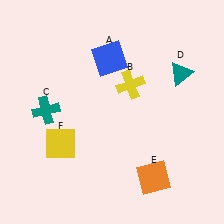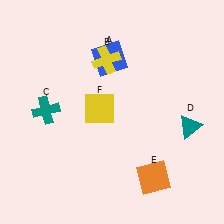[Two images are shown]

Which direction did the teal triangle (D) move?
The teal triangle (D) moved down.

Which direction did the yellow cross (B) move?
The yellow cross (B) moved up.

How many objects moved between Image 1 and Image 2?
3 objects moved between the two images.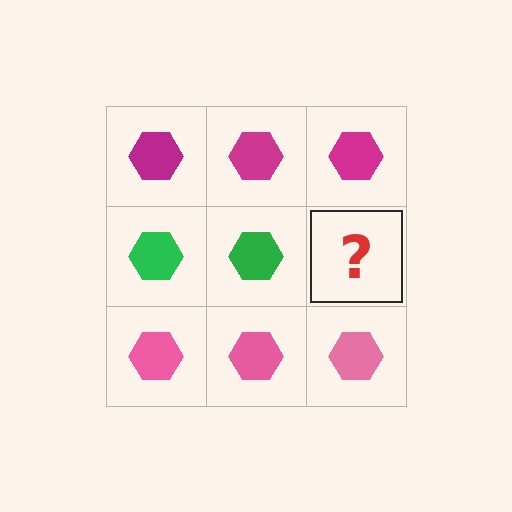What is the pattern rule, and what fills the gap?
The rule is that each row has a consistent color. The gap should be filled with a green hexagon.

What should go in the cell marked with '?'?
The missing cell should contain a green hexagon.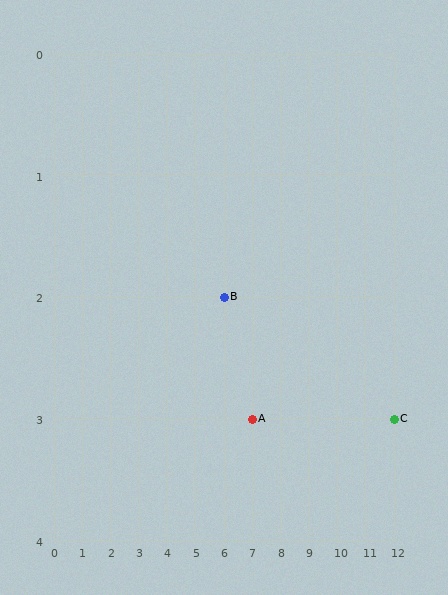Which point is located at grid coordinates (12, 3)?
Point C is at (12, 3).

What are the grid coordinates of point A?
Point A is at grid coordinates (7, 3).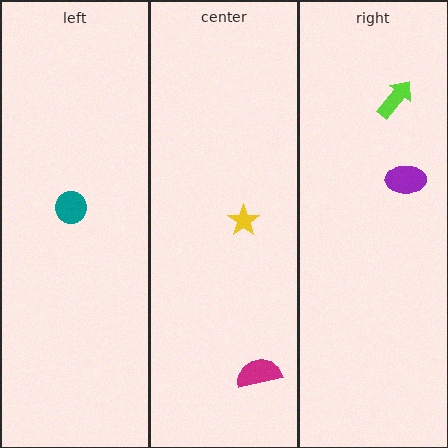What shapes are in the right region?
The lime arrow, the purple ellipse.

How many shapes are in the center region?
2.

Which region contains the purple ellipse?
The right region.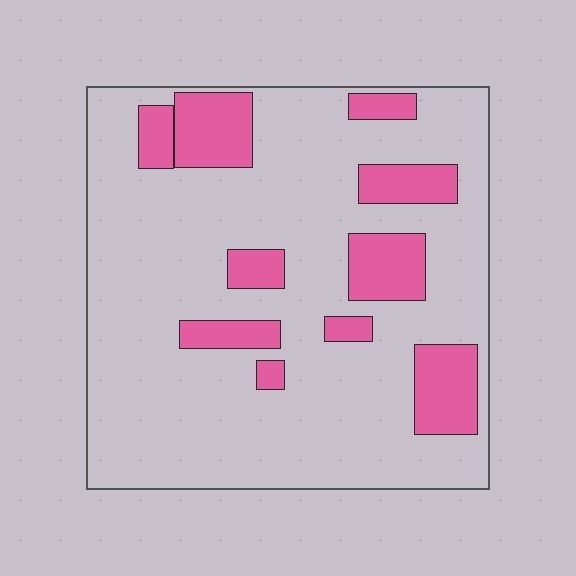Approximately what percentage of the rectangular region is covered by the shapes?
Approximately 20%.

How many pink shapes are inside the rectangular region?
10.